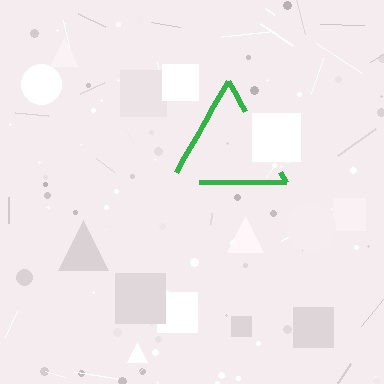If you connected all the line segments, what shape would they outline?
They would outline a triangle.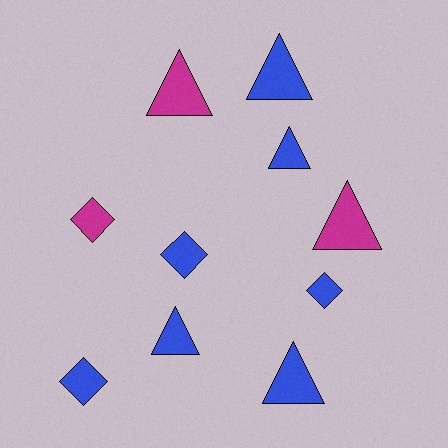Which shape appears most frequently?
Triangle, with 6 objects.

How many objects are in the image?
There are 10 objects.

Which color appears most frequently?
Blue, with 7 objects.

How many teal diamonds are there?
There are no teal diamonds.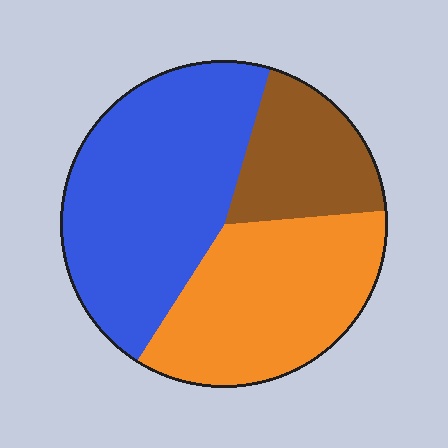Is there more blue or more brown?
Blue.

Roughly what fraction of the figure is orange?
Orange covers about 35% of the figure.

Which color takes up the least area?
Brown, at roughly 20%.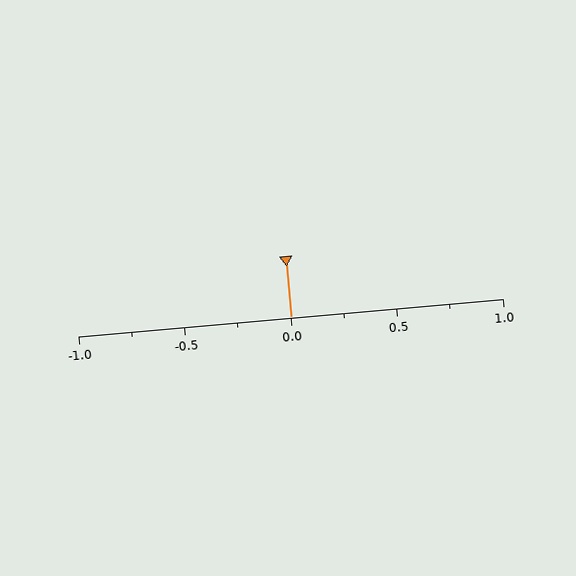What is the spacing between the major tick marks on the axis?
The major ticks are spaced 0.5 apart.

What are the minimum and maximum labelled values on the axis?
The axis runs from -1.0 to 1.0.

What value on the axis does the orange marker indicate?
The marker indicates approximately 0.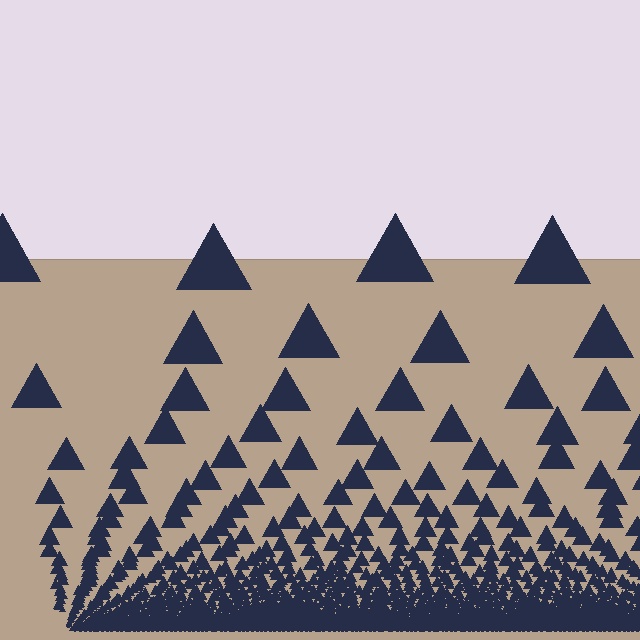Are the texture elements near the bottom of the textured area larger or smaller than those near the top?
Smaller. The gradient is inverted — elements near the bottom are smaller and denser.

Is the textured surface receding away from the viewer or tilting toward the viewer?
The surface appears to tilt toward the viewer. Texture elements get larger and sparser toward the top.